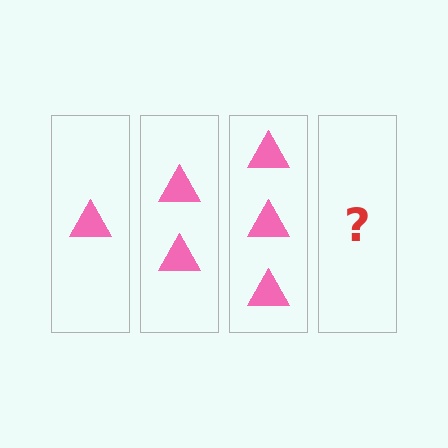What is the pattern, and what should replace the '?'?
The pattern is that each step adds one more triangle. The '?' should be 4 triangles.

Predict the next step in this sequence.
The next step is 4 triangles.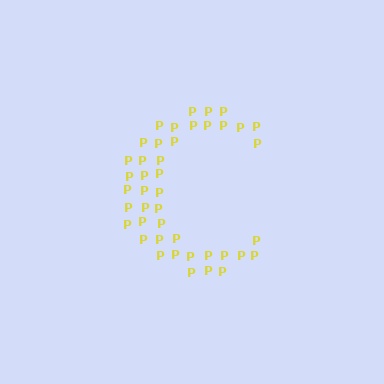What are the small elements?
The small elements are letter P's.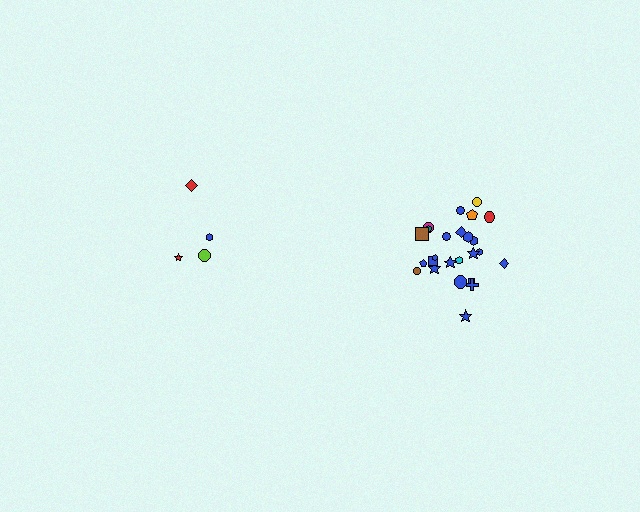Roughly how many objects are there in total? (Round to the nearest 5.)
Roughly 30 objects in total.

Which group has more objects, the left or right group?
The right group.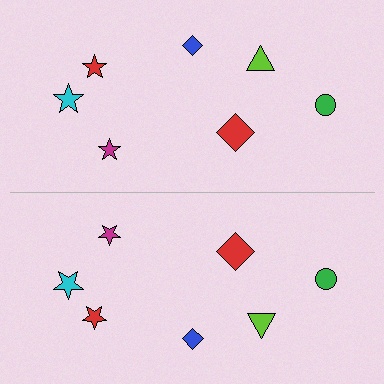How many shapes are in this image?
There are 14 shapes in this image.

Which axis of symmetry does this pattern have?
The pattern has a horizontal axis of symmetry running through the center of the image.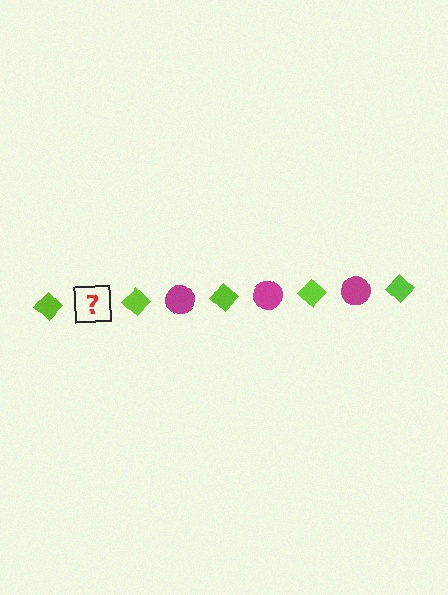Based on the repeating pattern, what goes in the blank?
The blank should be a magenta circle.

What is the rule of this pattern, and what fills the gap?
The rule is that the pattern alternates between lime diamond and magenta circle. The gap should be filled with a magenta circle.